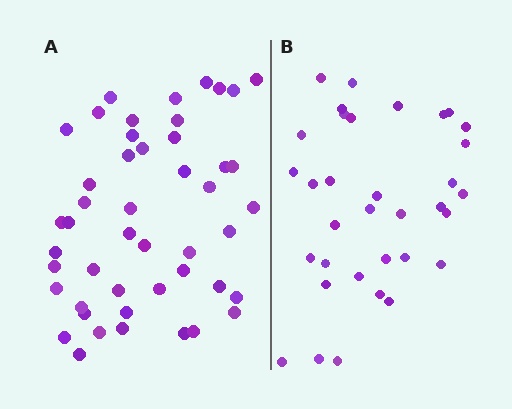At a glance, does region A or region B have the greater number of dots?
Region A (the left region) has more dots.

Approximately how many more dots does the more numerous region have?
Region A has approximately 15 more dots than region B.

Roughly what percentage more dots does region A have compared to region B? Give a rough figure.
About 40% more.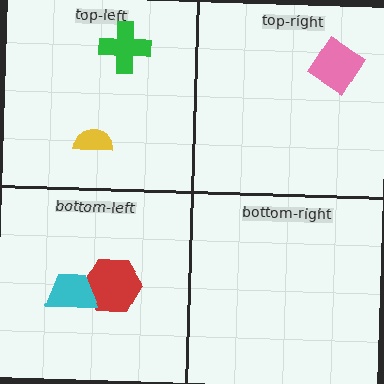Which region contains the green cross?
The top-left region.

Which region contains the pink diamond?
The top-right region.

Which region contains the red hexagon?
The bottom-left region.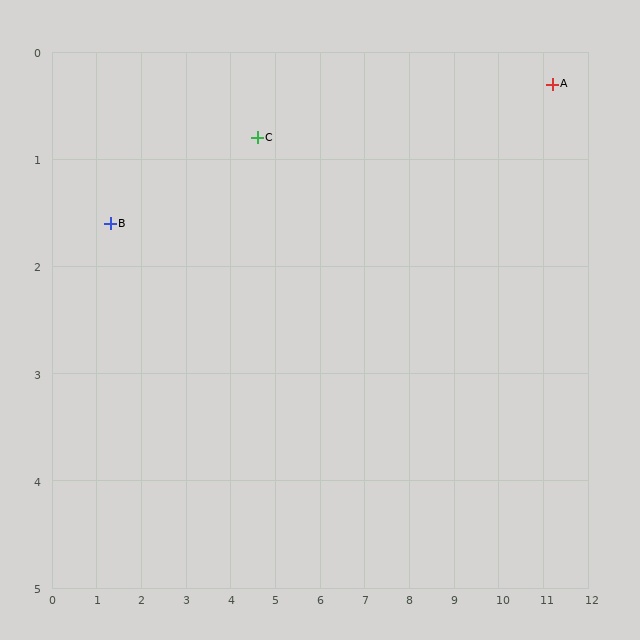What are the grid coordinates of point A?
Point A is at approximately (11.2, 0.3).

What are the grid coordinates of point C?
Point C is at approximately (4.6, 0.8).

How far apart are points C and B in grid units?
Points C and B are about 3.4 grid units apart.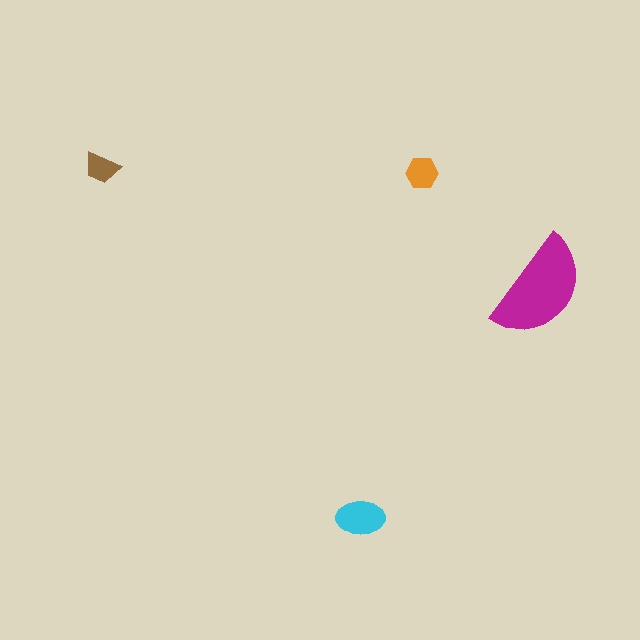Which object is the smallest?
The brown trapezoid.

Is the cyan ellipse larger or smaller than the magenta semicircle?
Smaller.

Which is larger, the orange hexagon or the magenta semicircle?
The magenta semicircle.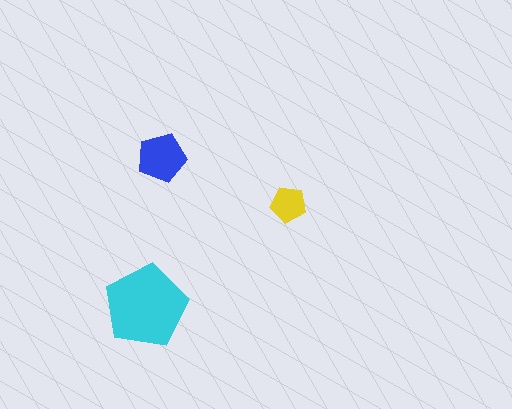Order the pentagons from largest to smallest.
the cyan one, the blue one, the yellow one.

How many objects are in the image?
There are 3 objects in the image.